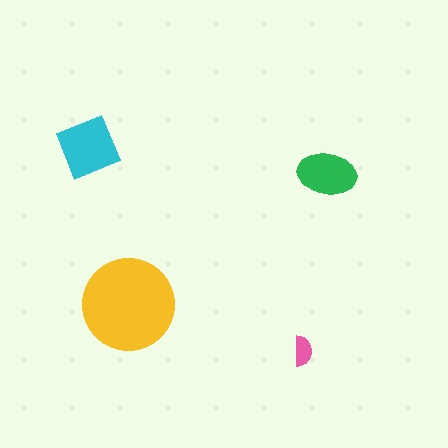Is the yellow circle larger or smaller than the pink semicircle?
Larger.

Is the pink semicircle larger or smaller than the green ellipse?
Smaller.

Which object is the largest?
The yellow circle.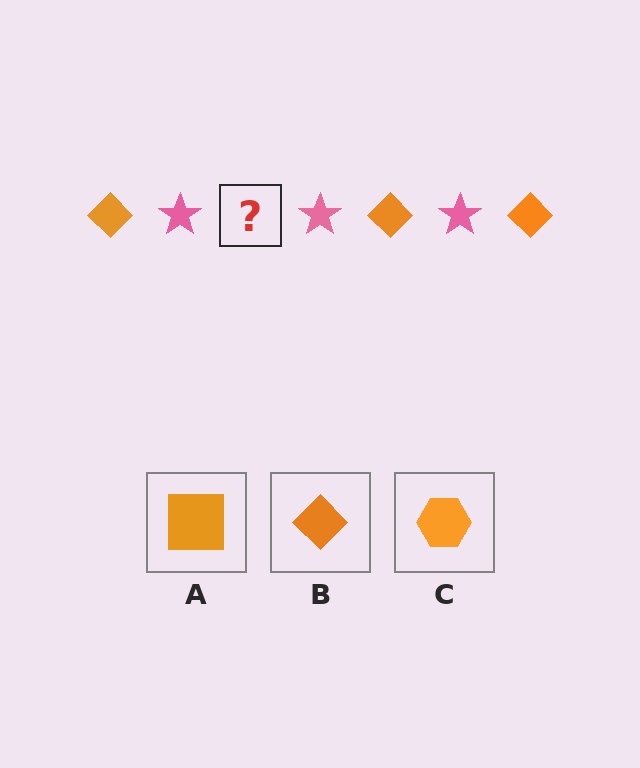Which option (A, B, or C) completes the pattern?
B.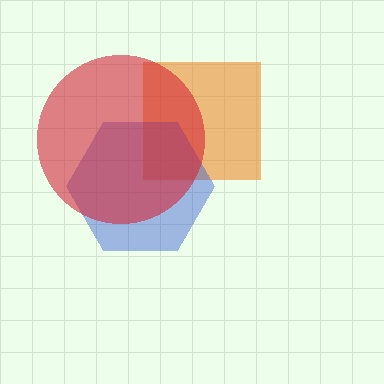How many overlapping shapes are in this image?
There are 3 overlapping shapes in the image.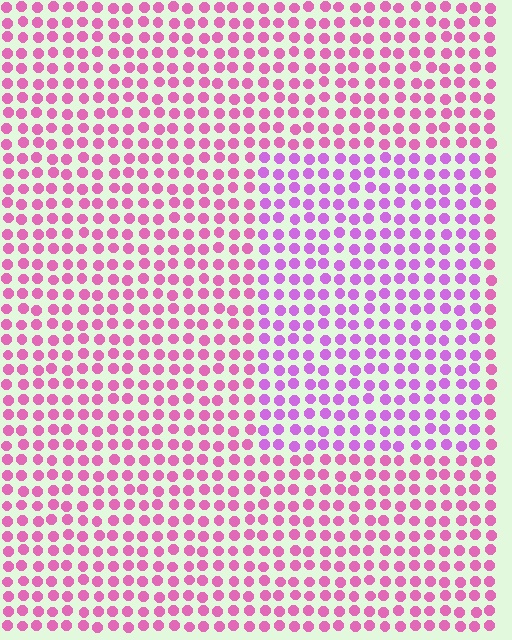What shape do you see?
I see a rectangle.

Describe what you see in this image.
The image is filled with small pink elements in a uniform arrangement. A rectangle-shaped region is visible where the elements are tinted to a slightly different hue, forming a subtle color boundary.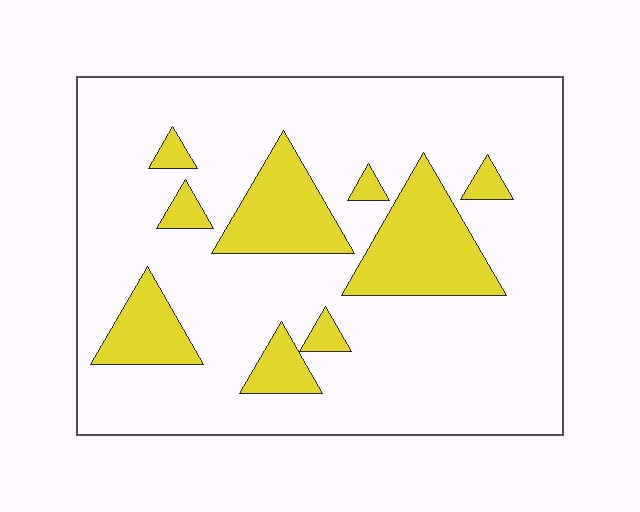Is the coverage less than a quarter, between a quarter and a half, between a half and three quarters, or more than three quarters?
Less than a quarter.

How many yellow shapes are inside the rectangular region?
9.